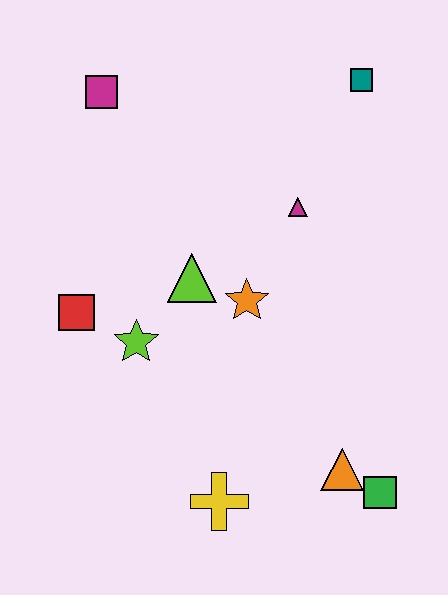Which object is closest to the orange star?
The lime triangle is closest to the orange star.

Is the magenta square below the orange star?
No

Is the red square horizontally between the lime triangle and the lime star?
No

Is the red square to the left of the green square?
Yes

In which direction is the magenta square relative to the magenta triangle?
The magenta square is to the left of the magenta triangle.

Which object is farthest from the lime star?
The teal square is farthest from the lime star.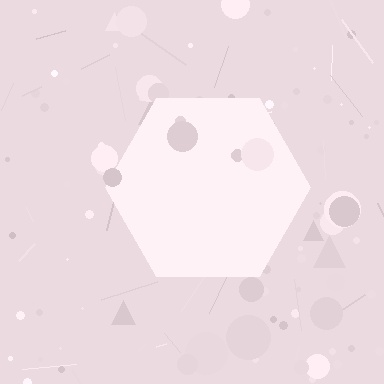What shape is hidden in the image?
A hexagon is hidden in the image.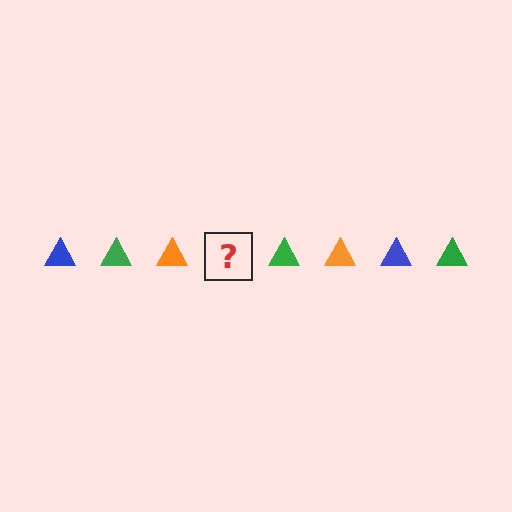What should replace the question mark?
The question mark should be replaced with a blue triangle.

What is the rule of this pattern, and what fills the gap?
The rule is that the pattern cycles through blue, green, orange triangles. The gap should be filled with a blue triangle.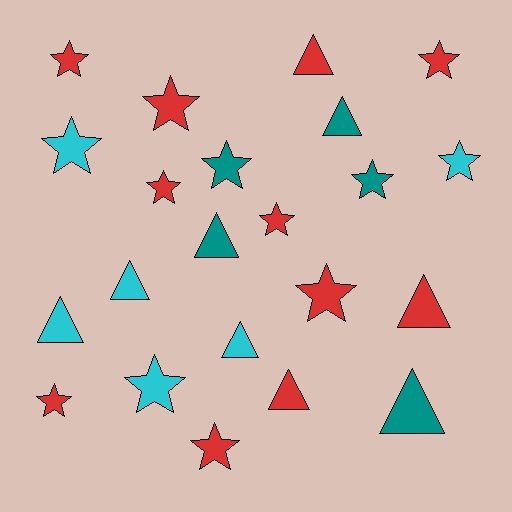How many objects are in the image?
There are 22 objects.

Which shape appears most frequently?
Star, with 13 objects.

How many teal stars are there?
There are 2 teal stars.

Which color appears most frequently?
Red, with 11 objects.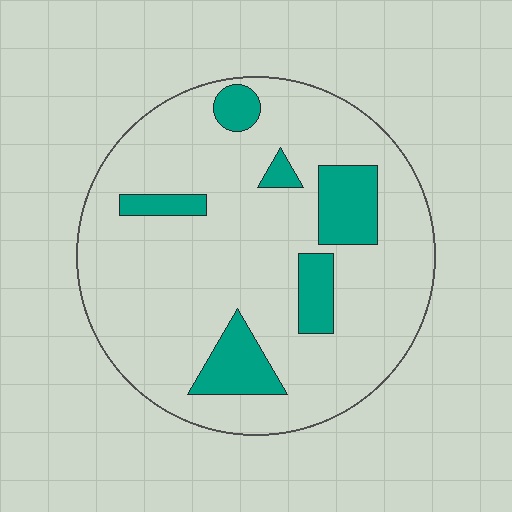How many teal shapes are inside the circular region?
6.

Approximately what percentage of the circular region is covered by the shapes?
Approximately 15%.